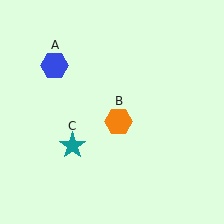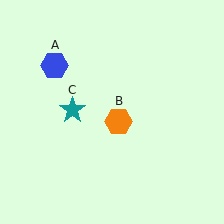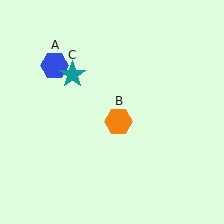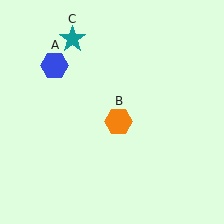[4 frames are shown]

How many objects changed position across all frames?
1 object changed position: teal star (object C).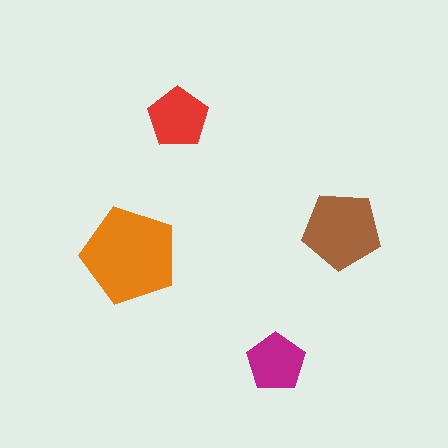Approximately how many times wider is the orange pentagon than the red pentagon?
About 1.5 times wider.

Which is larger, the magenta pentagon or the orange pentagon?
The orange one.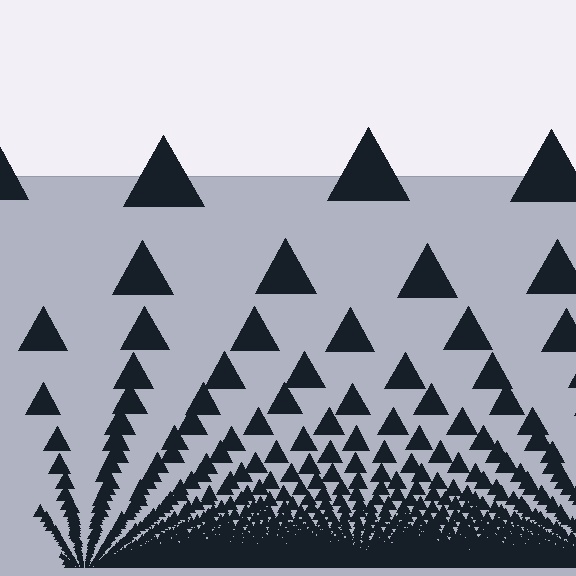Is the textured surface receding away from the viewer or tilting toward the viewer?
The surface appears to tilt toward the viewer. Texture elements get larger and sparser toward the top.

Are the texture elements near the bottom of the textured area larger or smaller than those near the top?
Smaller. The gradient is inverted — elements near the bottom are smaller and denser.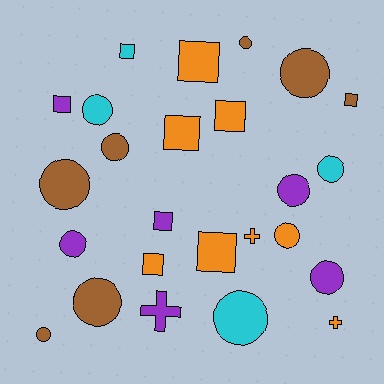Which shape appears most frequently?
Circle, with 13 objects.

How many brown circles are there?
There are 6 brown circles.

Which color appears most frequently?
Orange, with 8 objects.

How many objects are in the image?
There are 25 objects.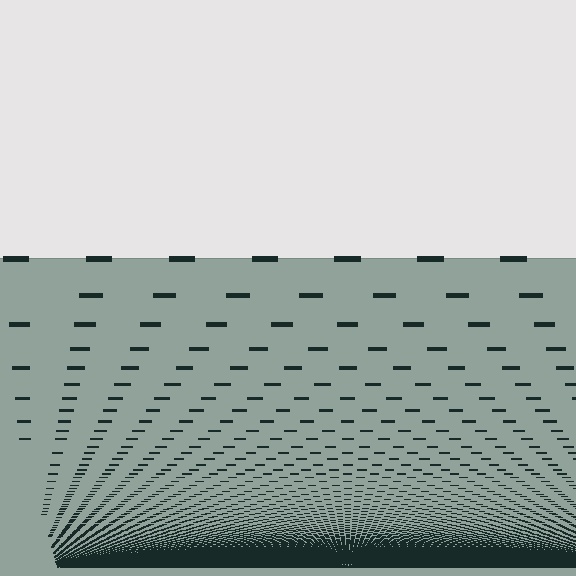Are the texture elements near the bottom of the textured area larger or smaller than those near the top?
Smaller. The gradient is inverted — elements near the bottom are smaller and denser.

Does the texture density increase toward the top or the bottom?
Density increases toward the bottom.